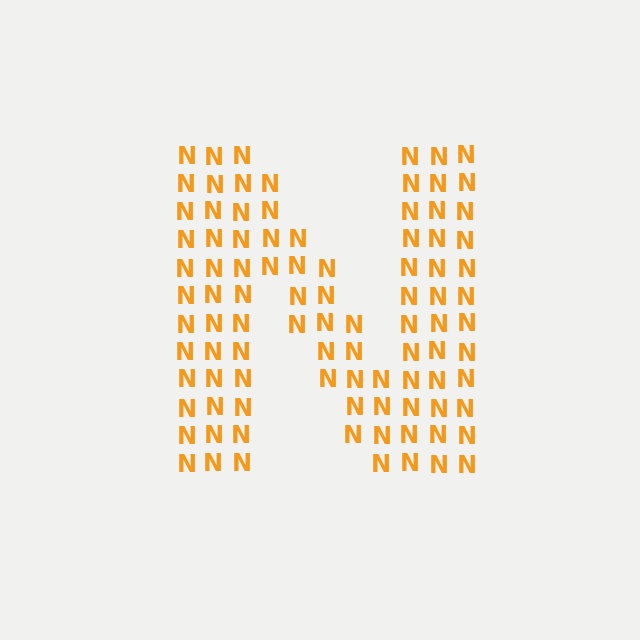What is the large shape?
The large shape is the letter N.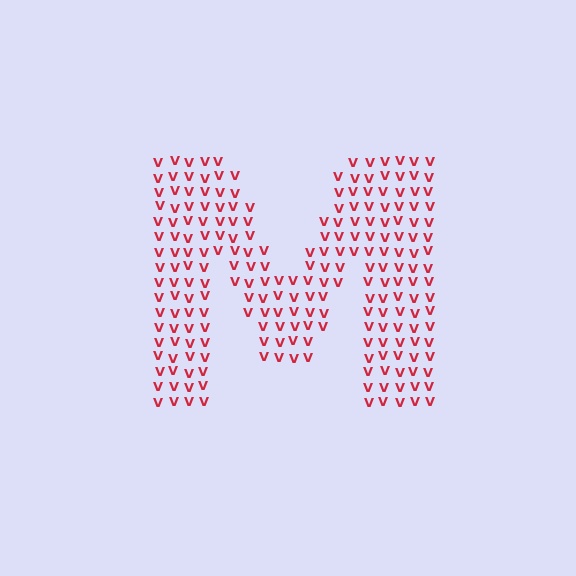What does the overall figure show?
The overall figure shows the letter M.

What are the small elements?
The small elements are letter V's.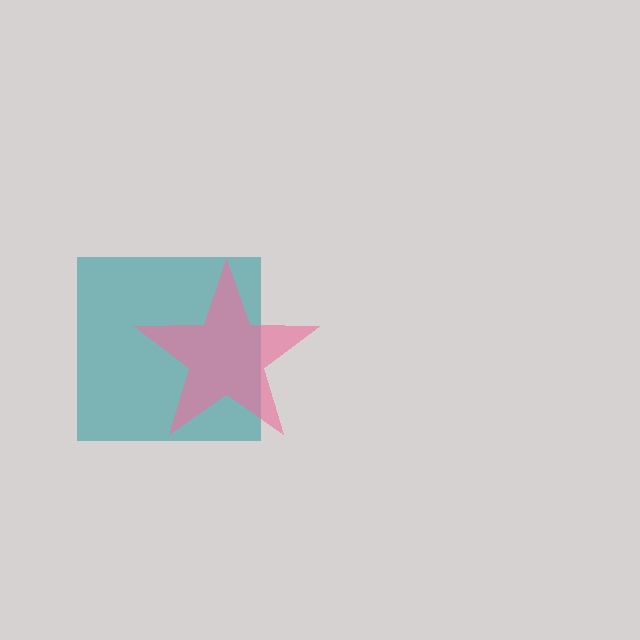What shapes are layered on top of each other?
The layered shapes are: a teal square, a pink star.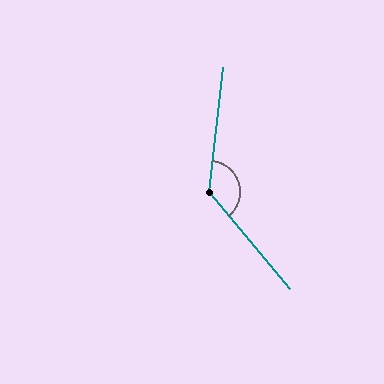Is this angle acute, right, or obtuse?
It is obtuse.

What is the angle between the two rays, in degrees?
Approximately 134 degrees.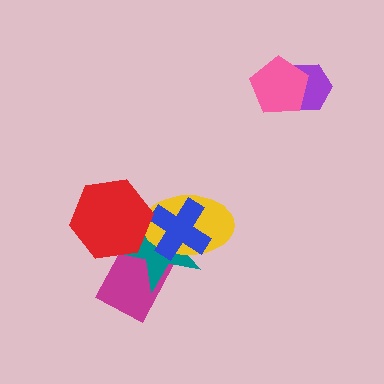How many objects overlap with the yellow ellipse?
4 objects overlap with the yellow ellipse.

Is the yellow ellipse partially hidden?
Yes, it is partially covered by another shape.